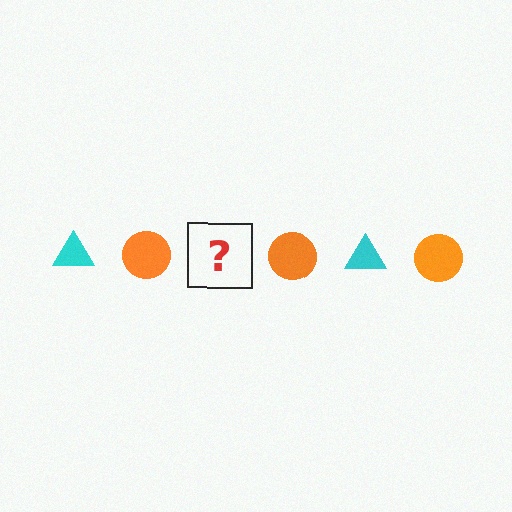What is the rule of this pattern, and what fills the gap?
The rule is that the pattern alternates between cyan triangle and orange circle. The gap should be filled with a cyan triangle.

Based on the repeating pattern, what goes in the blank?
The blank should be a cyan triangle.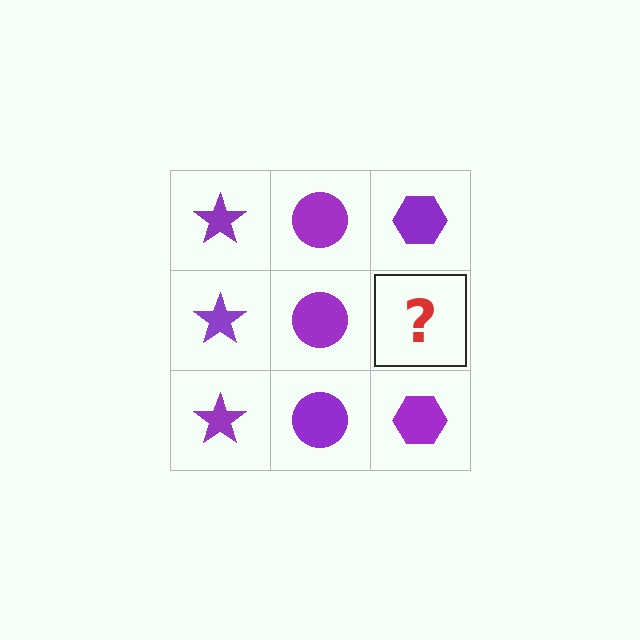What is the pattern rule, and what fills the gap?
The rule is that each column has a consistent shape. The gap should be filled with a purple hexagon.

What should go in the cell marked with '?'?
The missing cell should contain a purple hexagon.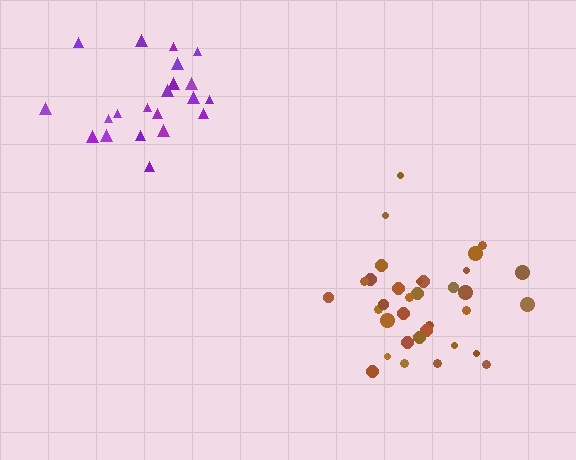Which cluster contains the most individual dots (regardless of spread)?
Brown (35).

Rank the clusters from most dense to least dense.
brown, purple.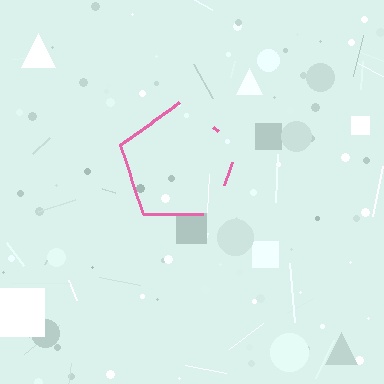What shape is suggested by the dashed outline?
The dashed outline suggests a pentagon.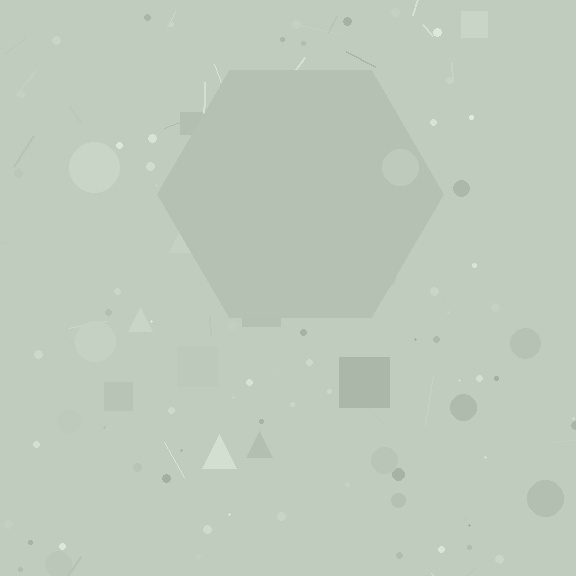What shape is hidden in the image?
A hexagon is hidden in the image.